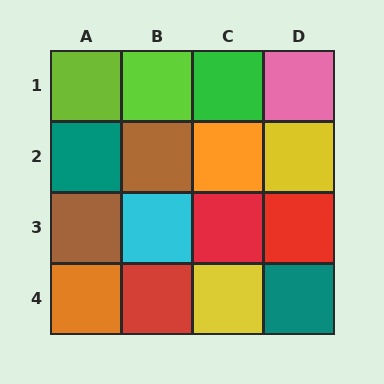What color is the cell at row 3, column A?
Brown.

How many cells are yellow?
2 cells are yellow.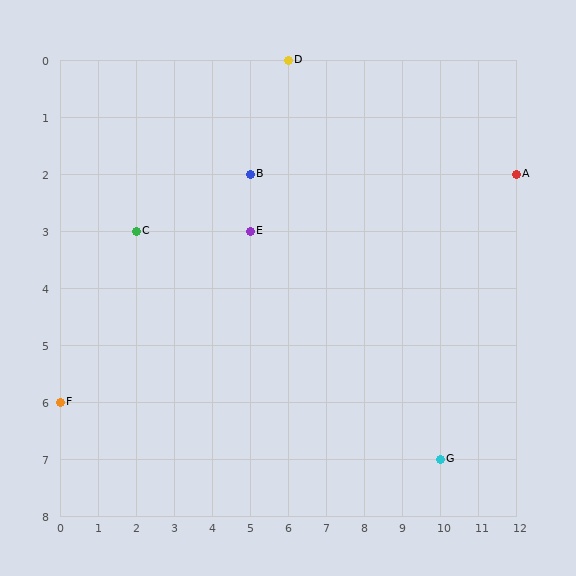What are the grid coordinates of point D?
Point D is at grid coordinates (6, 0).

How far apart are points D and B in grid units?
Points D and B are 1 column and 2 rows apart (about 2.2 grid units diagonally).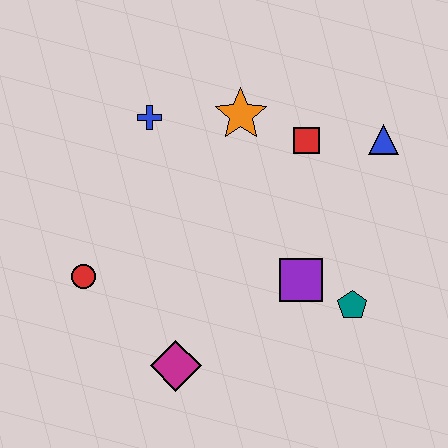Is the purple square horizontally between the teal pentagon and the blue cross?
Yes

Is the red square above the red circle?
Yes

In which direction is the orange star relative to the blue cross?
The orange star is to the right of the blue cross.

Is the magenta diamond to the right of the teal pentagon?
No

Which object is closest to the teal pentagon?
The purple square is closest to the teal pentagon.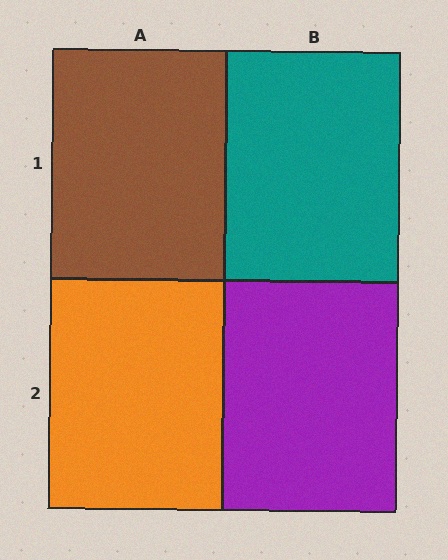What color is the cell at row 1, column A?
Brown.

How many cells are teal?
1 cell is teal.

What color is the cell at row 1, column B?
Teal.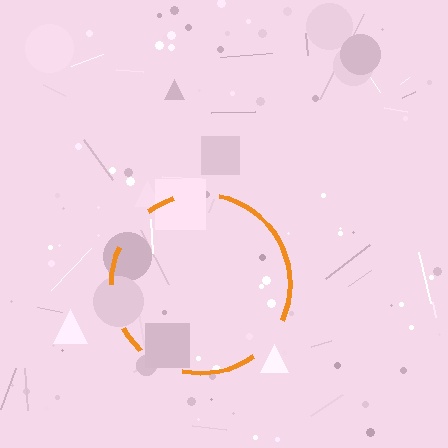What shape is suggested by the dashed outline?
The dashed outline suggests a circle.